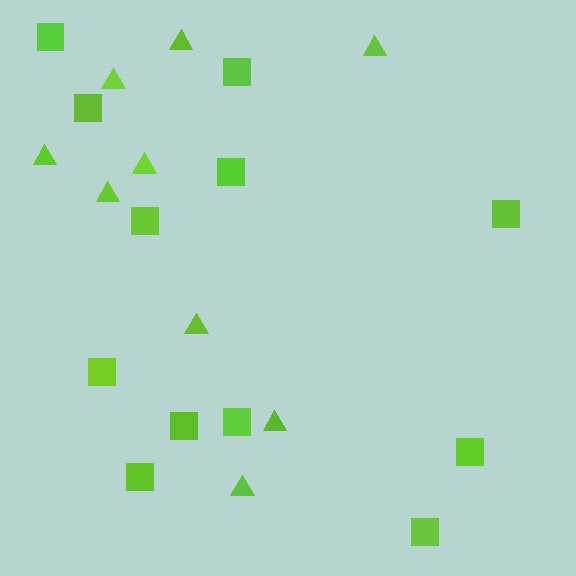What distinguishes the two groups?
There are 2 groups: one group of triangles (9) and one group of squares (12).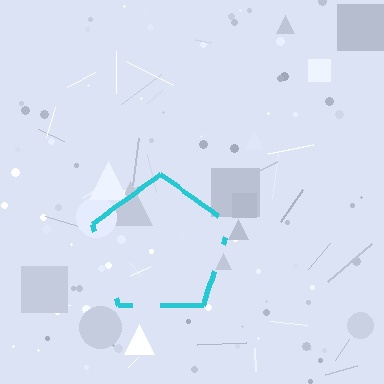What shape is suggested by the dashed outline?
The dashed outline suggests a pentagon.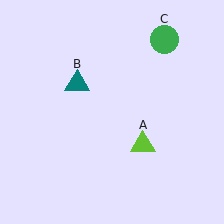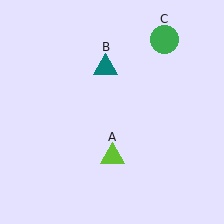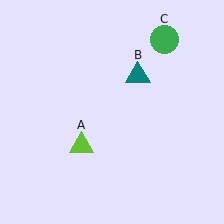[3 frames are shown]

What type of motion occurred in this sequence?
The lime triangle (object A), teal triangle (object B) rotated clockwise around the center of the scene.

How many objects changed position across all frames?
2 objects changed position: lime triangle (object A), teal triangle (object B).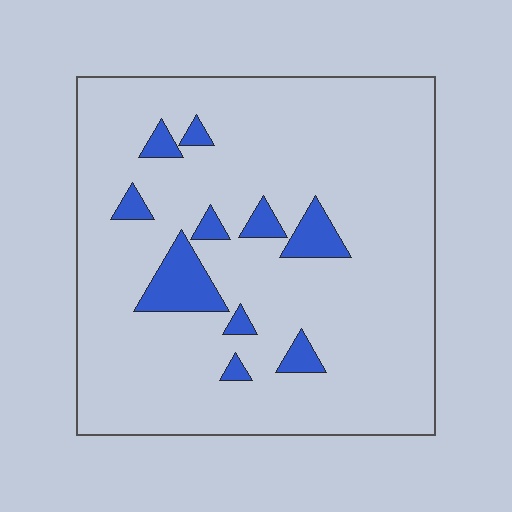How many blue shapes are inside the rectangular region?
10.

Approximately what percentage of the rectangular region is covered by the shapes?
Approximately 10%.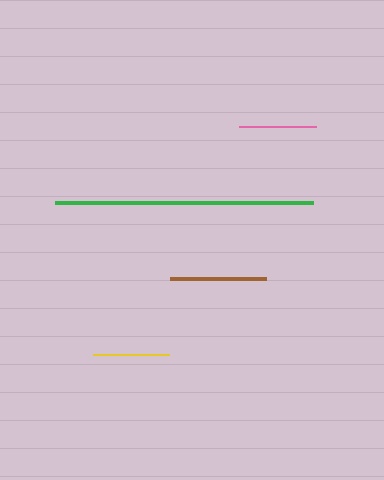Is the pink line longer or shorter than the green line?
The green line is longer than the pink line.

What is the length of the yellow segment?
The yellow segment is approximately 76 pixels long.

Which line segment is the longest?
The green line is the longest at approximately 258 pixels.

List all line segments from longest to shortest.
From longest to shortest: green, brown, pink, yellow.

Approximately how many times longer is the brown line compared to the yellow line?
The brown line is approximately 1.3 times the length of the yellow line.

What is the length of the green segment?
The green segment is approximately 258 pixels long.